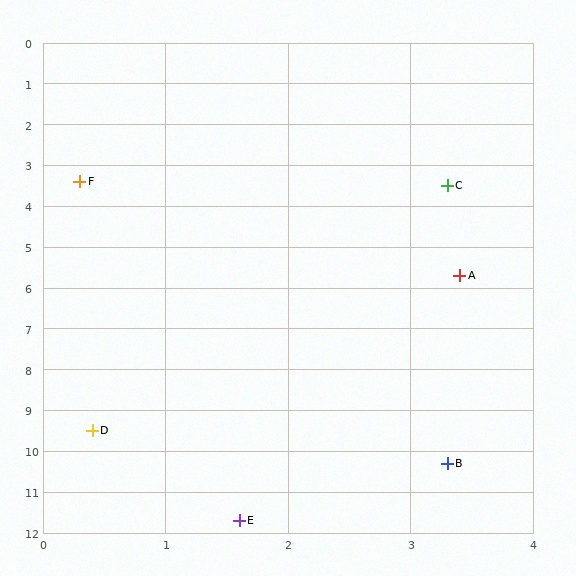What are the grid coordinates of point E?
Point E is at approximately (1.6, 11.7).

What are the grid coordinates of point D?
Point D is at approximately (0.4, 9.5).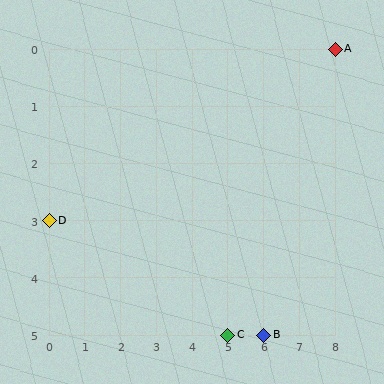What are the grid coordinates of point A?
Point A is at grid coordinates (8, 0).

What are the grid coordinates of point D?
Point D is at grid coordinates (0, 3).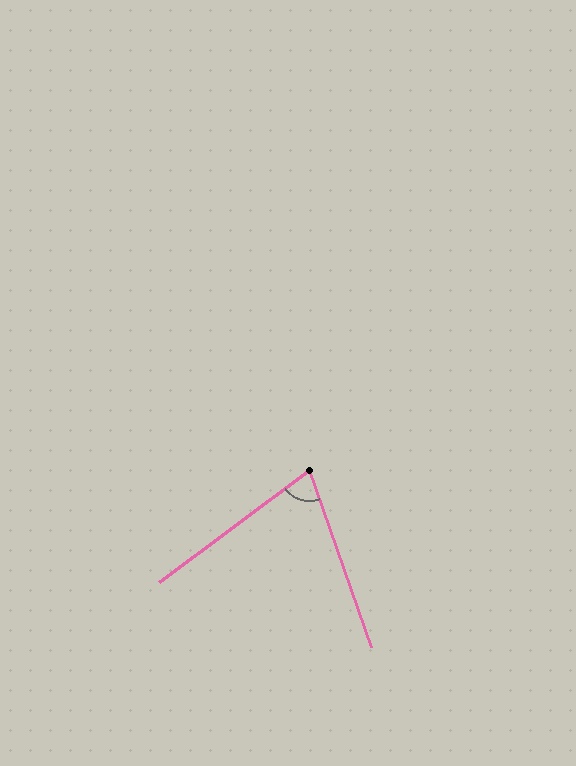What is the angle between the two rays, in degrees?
Approximately 73 degrees.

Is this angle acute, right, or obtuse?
It is acute.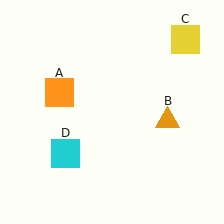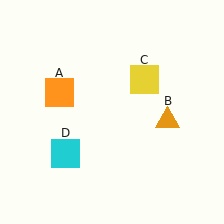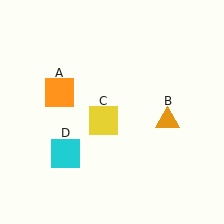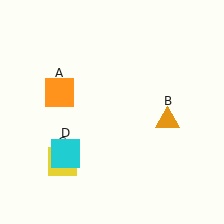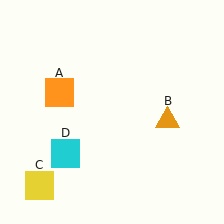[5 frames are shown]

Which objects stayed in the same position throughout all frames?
Orange square (object A) and orange triangle (object B) and cyan square (object D) remained stationary.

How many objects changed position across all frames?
1 object changed position: yellow square (object C).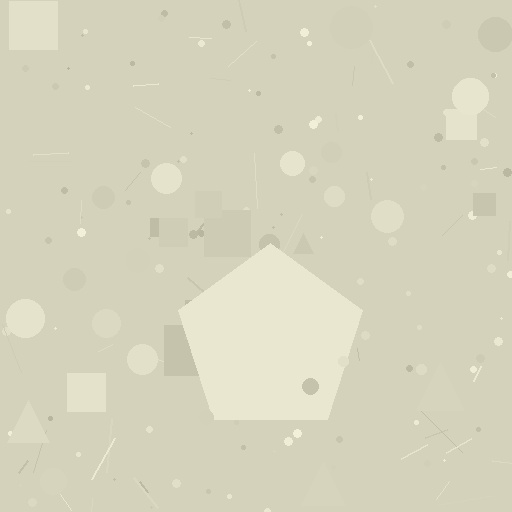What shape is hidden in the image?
A pentagon is hidden in the image.